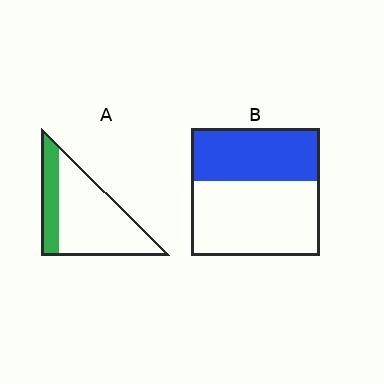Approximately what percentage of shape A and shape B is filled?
A is approximately 25% and B is approximately 40%.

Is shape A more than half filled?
No.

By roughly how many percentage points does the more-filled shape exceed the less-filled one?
By roughly 15 percentage points (B over A).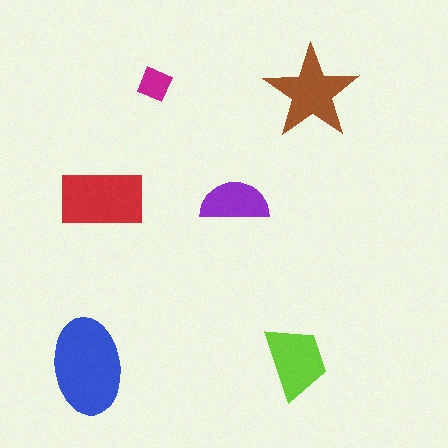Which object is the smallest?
The magenta diamond.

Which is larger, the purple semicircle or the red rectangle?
The red rectangle.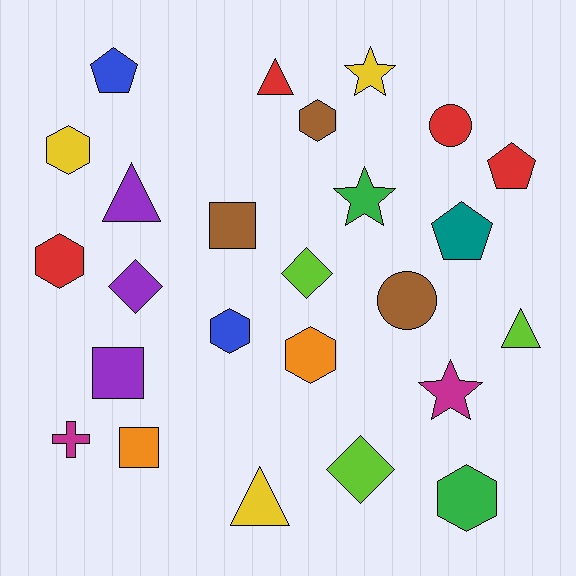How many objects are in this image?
There are 25 objects.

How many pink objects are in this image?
There are no pink objects.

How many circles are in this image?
There are 2 circles.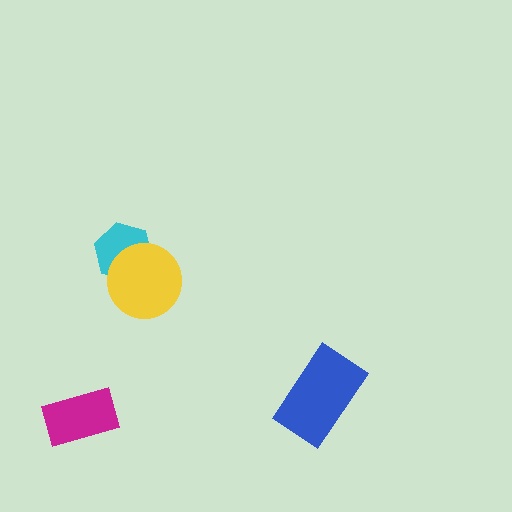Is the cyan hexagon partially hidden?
Yes, it is partially covered by another shape.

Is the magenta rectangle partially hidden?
No, no other shape covers it.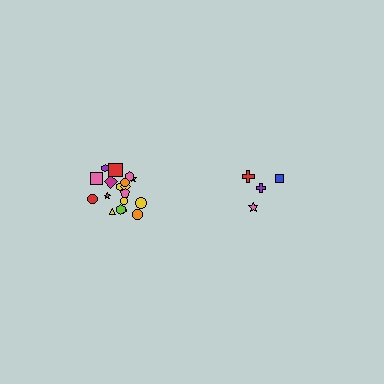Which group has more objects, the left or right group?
The left group.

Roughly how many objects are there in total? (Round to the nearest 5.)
Roughly 20 objects in total.